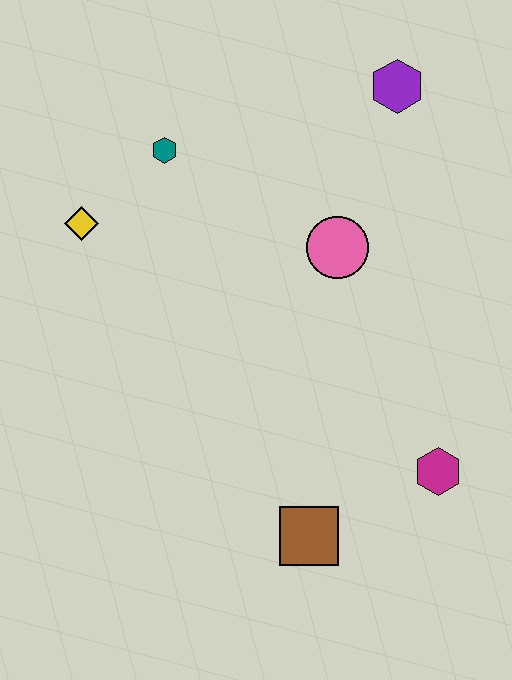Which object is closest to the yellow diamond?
The teal hexagon is closest to the yellow diamond.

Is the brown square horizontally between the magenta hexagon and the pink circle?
No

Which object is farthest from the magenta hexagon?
The yellow diamond is farthest from the magenta hexagon.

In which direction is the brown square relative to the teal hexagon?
The brown square is below the teal hexagon.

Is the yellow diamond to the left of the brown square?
Yes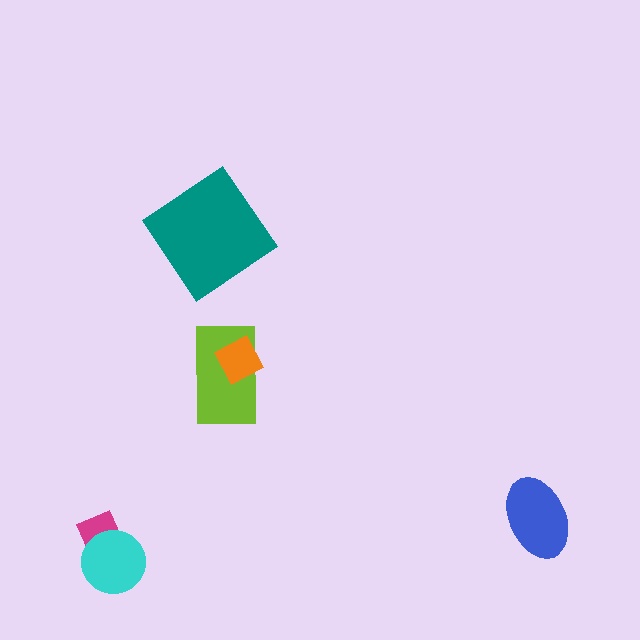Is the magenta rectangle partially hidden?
Yes, it is partially covered by another shape.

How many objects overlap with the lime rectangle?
1 object overlaps with the lime rectangle.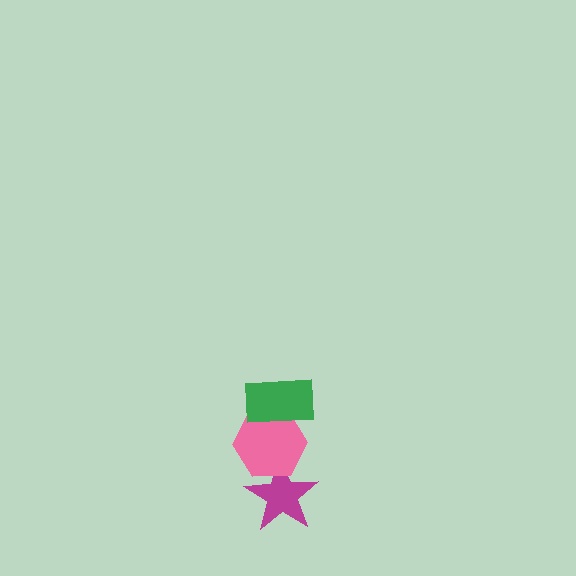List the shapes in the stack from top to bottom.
From top to bottom: the green rectangle, the pink hexagon, the magenta star.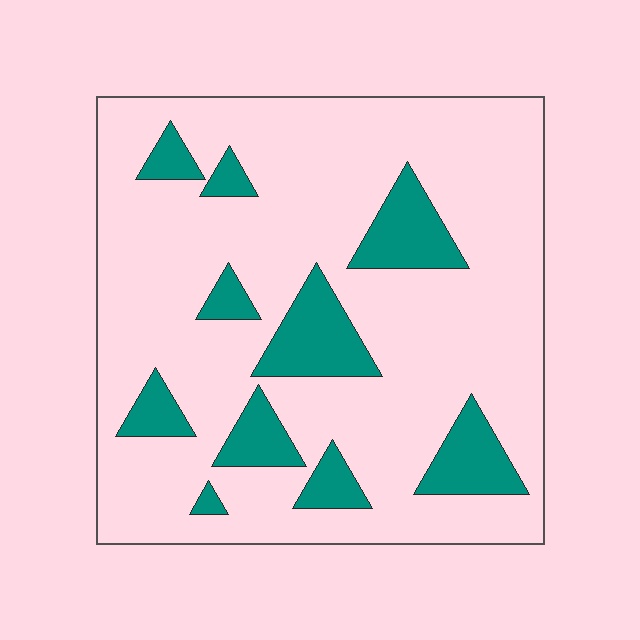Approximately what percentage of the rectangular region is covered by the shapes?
Approximately 20%.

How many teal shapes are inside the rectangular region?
10.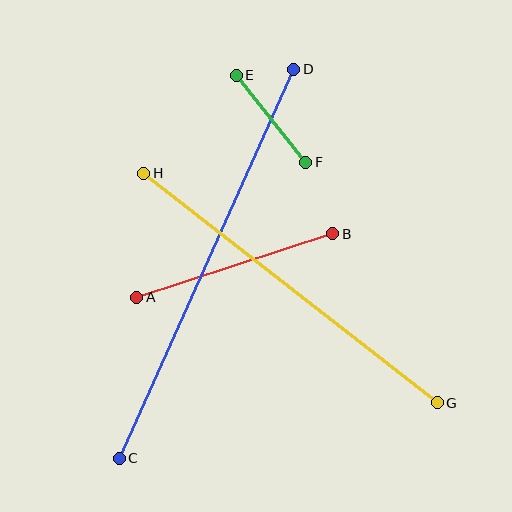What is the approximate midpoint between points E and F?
The midpoint is at approximately (271, 119) pixels.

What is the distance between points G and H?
The distance is approximately 373 pixels.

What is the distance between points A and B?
The distance is approximately 206 pixels.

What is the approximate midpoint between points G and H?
The midpoint is at approximately (290, 288) pixels.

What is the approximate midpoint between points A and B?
The midpoint is at approximately (235, 265) pixels.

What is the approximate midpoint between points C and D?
The midpoint is at approximately (207, 264) pixels.